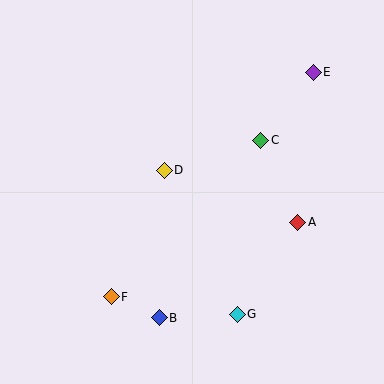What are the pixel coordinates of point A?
Point A is at (298, 222).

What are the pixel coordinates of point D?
Point D is at (164, 170).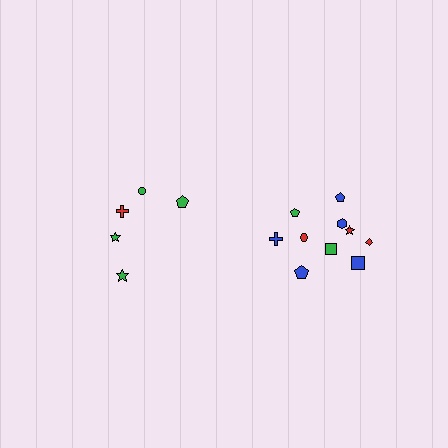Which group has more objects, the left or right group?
The right group.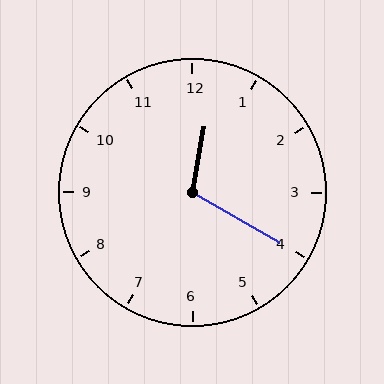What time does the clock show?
12:20.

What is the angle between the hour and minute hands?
Approximately 110 degrees.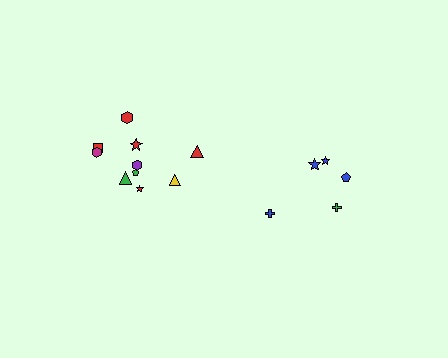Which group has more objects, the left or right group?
The left group.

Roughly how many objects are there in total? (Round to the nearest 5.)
Roughly 15 objects in total.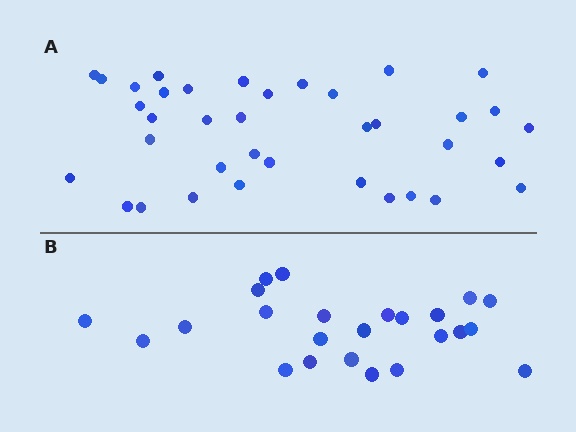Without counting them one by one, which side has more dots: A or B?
Region A (the top region) has more dots.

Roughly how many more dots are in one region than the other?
Region A has approximately 15 more dots than region B.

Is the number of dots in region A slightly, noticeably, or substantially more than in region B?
Region A has substantially more. The ratio is roughly 1.5 to 1.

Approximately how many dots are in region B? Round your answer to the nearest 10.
About 20 dots. (The exact count is 24, which rounds to 20.)